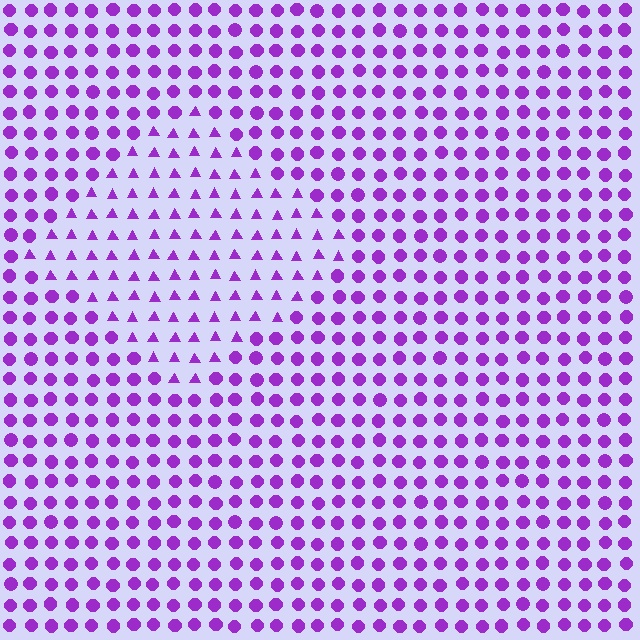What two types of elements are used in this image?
The image uses triangles inside the diamond region and circles outside it.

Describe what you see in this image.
The image is filled with small purple elements arranged in a uniform grid. A diamond-shaped region contains triangles, while the surrounding area contains circles. The boundary is defined purely by the change in element shape.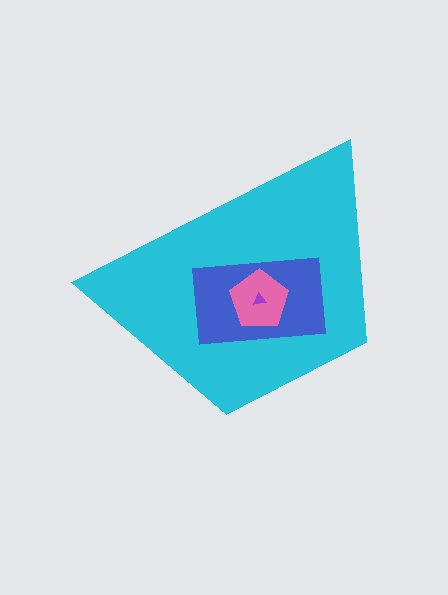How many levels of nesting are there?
4.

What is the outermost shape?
The cyan trapezoid.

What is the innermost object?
The purple triangle.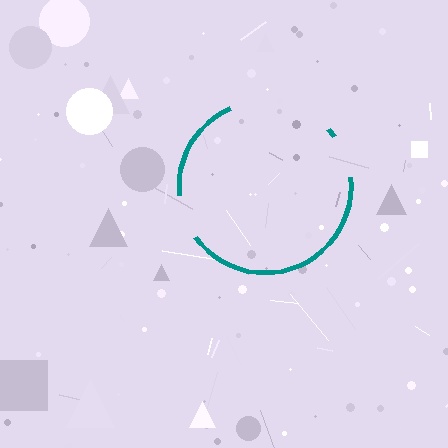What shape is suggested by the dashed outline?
The dashed outline suggests a circle.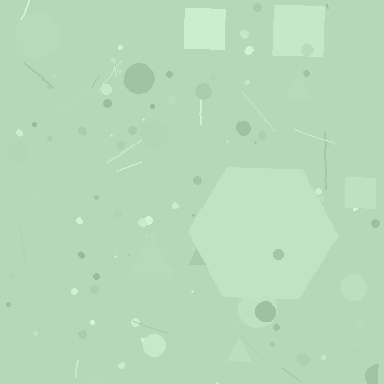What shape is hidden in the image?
A hexagon is hidden in the image.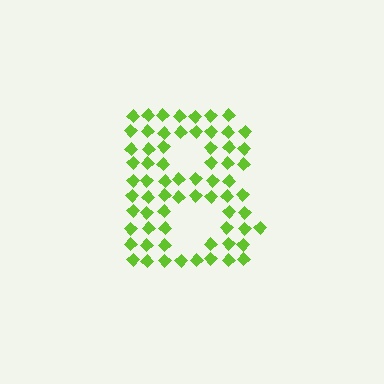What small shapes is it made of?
It is made of small diamonds.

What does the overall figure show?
The overall figure shows the letter B.